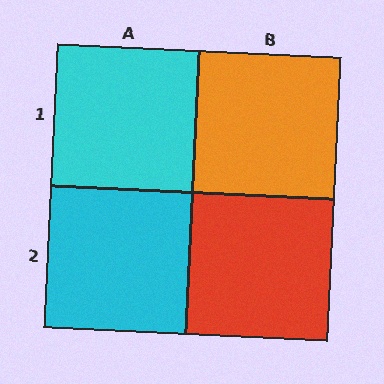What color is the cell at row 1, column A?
Cyan.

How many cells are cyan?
2 cells are cyan.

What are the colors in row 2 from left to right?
Cyan, red.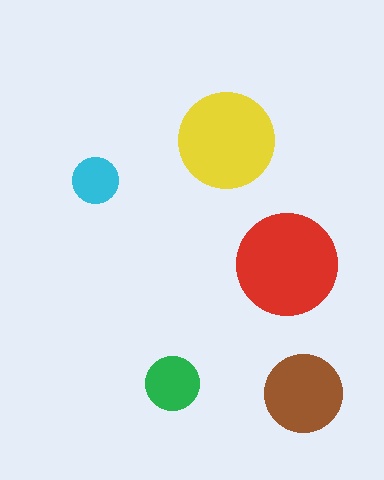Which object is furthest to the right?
The brown circle is rightmost.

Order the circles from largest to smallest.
the red one, the yellow one, the brown one, the green one, the cyan one.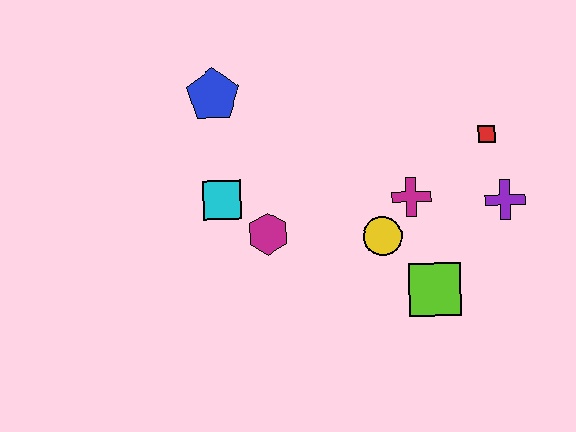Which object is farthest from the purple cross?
The blue pentagon is farthest from the purple cross.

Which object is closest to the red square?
The purple cross is closest to the red square.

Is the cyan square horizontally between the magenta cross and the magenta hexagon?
No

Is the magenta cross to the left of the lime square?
Yes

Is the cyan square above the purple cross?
Yes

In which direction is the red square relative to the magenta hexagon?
The red square is to the right of the magenta hexagon.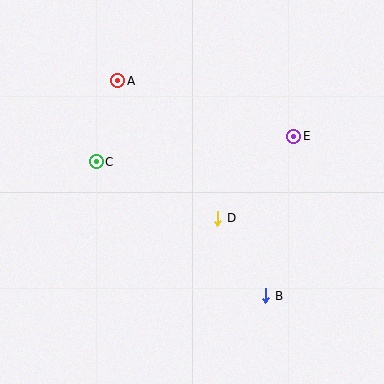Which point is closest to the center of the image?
Point D at (218, 218) is closest to the center.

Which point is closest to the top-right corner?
Point E is closest to the top-right corner.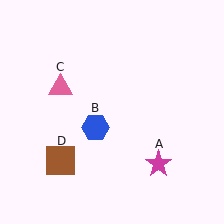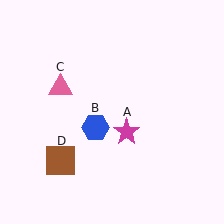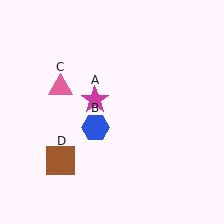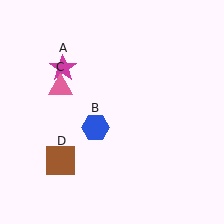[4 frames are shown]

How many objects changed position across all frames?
1 object changed position: magenta star (object A).